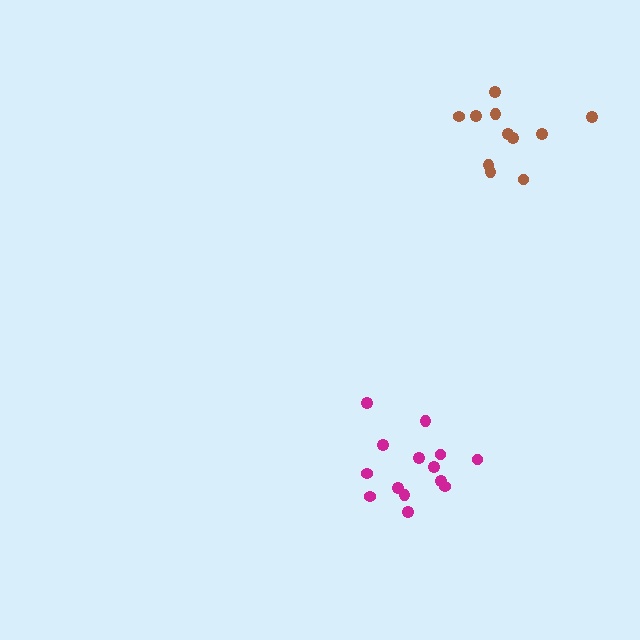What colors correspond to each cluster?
The clusters are colored: brown, magenta.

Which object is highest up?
The brown cluster is topmost.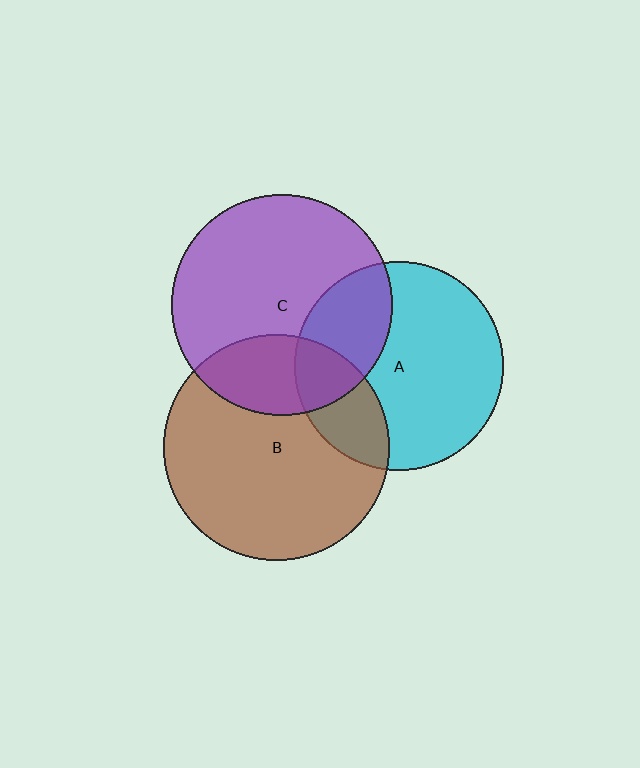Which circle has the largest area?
Circle B (brown).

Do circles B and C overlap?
Yes.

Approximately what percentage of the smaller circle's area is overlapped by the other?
Approximately 25%.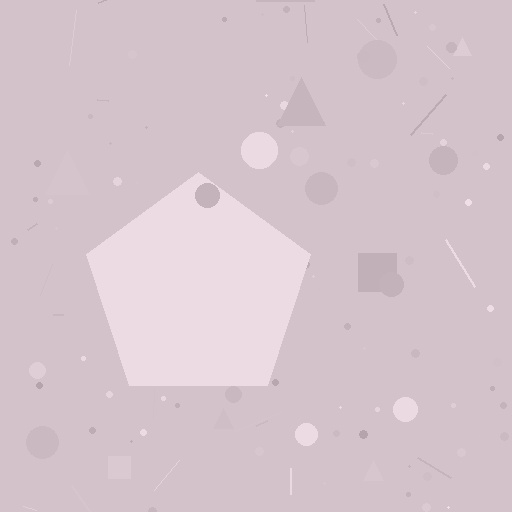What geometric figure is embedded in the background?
A pentagon is embedded in the background.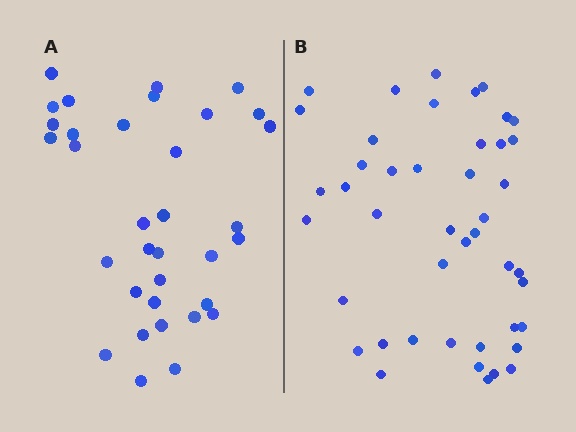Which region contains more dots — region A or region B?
Region B (the right region) has more dots.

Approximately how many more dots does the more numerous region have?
Region B has roughly 10 or so more dots than region A.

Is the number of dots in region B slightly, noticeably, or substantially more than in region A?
Region B has noticeably more, but not dramatically so. The ratio is roughly 1.3 to 1.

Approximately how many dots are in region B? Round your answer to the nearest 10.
About 40 dots. (The exact count is 44, which rounds to 40.)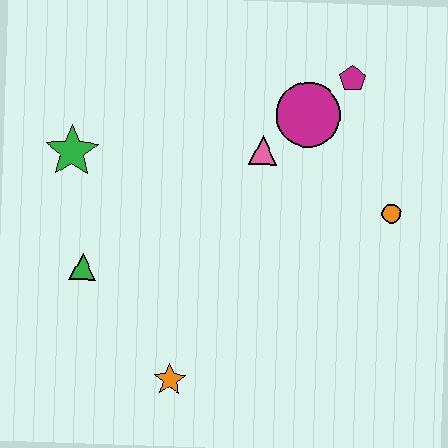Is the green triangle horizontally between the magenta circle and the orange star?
No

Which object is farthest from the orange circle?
The green star is farthest from the orange circle.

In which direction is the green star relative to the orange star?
The green star is above the orange star.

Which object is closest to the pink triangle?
The magenta circle is closest to the pink triangle.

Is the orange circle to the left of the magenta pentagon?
No